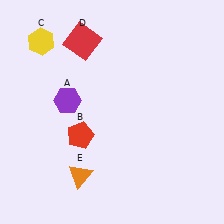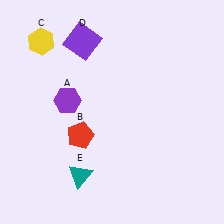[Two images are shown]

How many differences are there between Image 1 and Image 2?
There are 2 differences between the two images.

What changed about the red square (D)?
In Image 1, D is red. In Image 2, it changed to purple.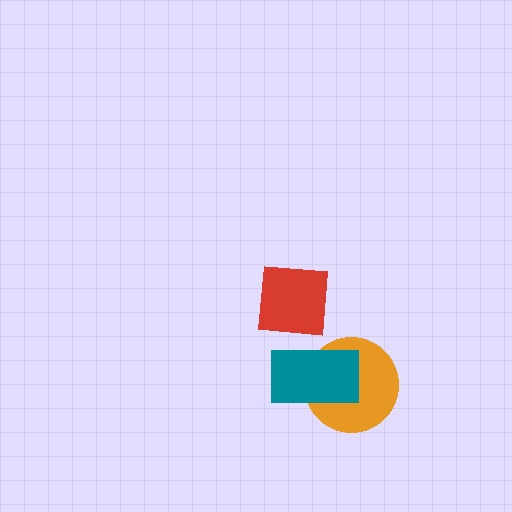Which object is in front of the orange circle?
The teal rectangle is in front of the orange circle.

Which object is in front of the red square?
The teal rectangle is in front of the red square.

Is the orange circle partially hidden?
Yes, it is partially covered by another shape.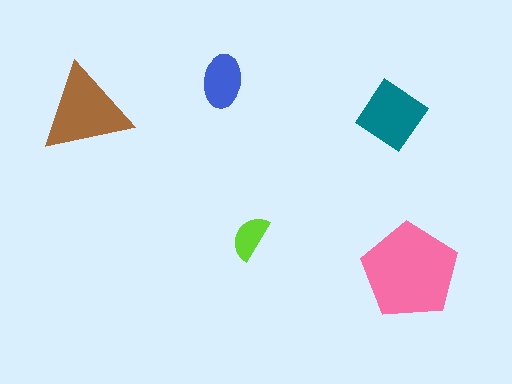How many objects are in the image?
There are 5 objects in the image.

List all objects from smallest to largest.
The lime semicircle, the blue ellipse, the teal diamond, the brown triangle, the pink pentagon.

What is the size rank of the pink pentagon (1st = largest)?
1st.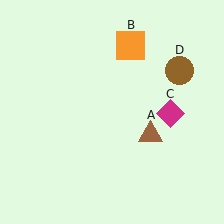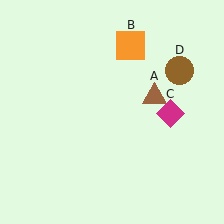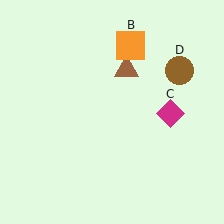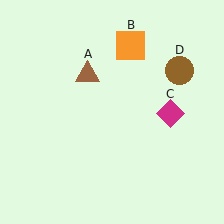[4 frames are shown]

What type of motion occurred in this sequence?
The brown triangle (object A) rotated counterclockwise around the center of the scene.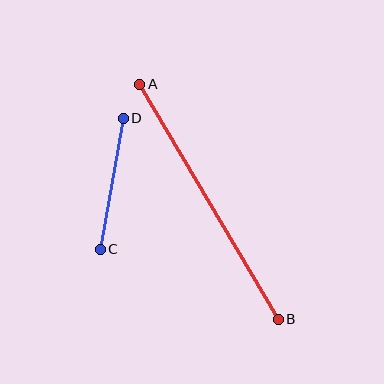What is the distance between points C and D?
The distance is approximately 133 pixels.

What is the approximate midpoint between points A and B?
The midpoint is at approximately (209, 202) pixels.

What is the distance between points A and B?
The distance is approximately 273 pixels.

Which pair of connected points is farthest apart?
Points A and B are farthest apart.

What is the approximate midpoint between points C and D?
The midpoint is at approximately (112, 184) pixels.